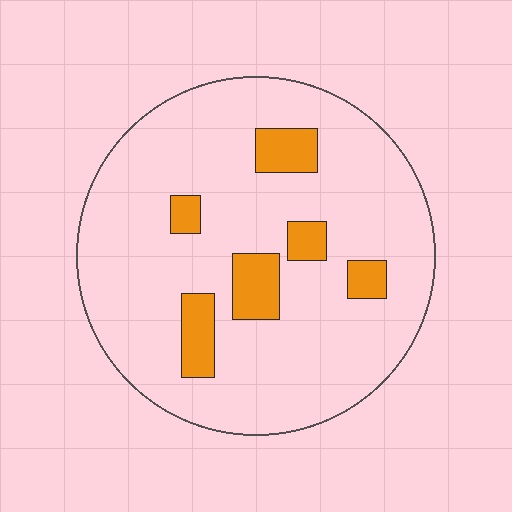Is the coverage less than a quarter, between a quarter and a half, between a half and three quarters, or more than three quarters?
Less than a quarter.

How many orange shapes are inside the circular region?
6.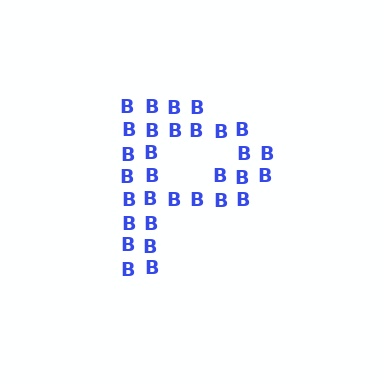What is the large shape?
The large shape is the letter P.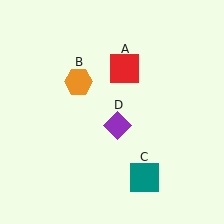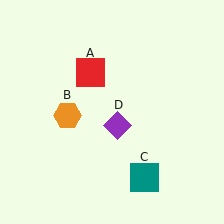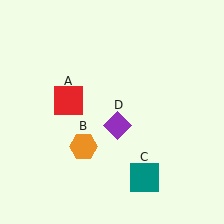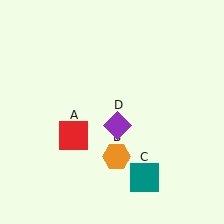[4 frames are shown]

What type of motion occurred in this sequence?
The red square (object A), orange hexagon (object B) rotated counterclockwise around the center of the scene.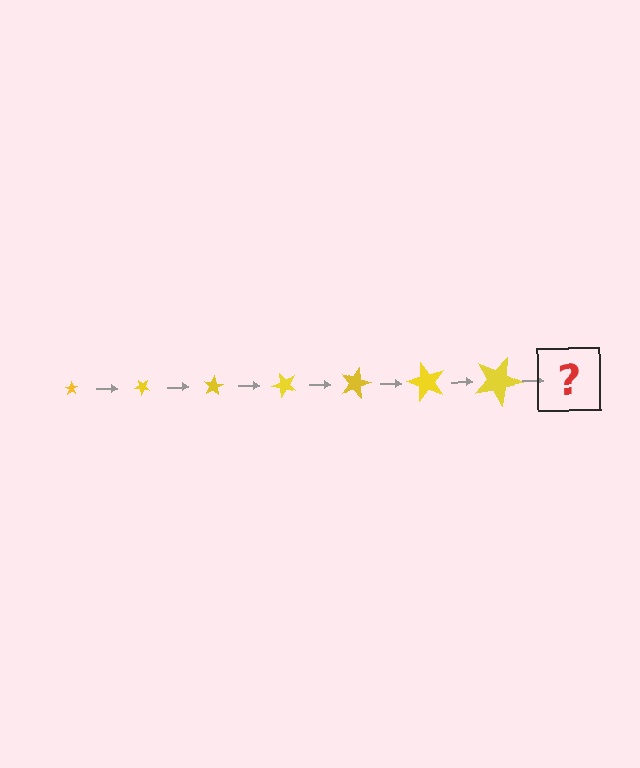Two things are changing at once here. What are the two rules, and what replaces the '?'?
The two rules are that the star grows larger each step and it rotates 40 degrees each step. The '?' should be a star, larger than the previous one and rotated 280 degrees from the start.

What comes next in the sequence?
The next element should be a star, larger than the previous one and rotated 280 degrees from the start.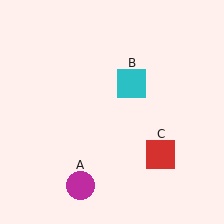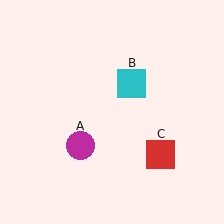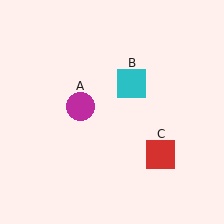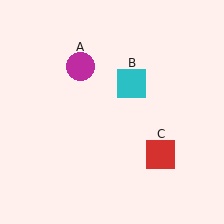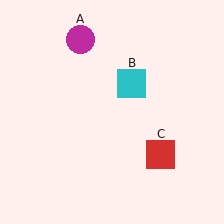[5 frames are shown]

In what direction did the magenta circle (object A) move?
The magenta circle (object A) moved up.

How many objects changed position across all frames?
1 object changed position: magenta circle (object A).